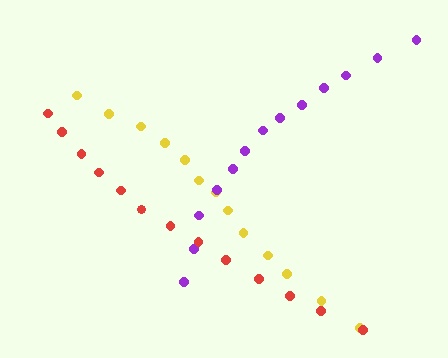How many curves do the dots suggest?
There are 3 distinct paths.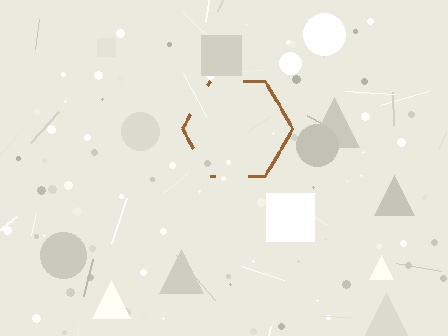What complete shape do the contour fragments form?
The contour fragments form a hexagon.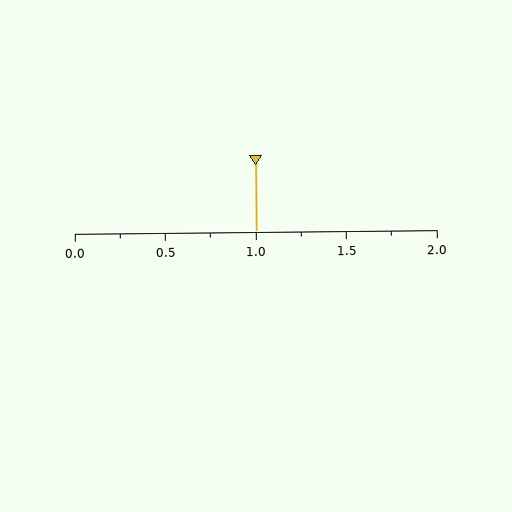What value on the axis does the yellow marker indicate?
The marker indicates approximately 1.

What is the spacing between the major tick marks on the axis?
The major ticks are spaced 0.5 apart.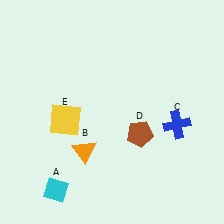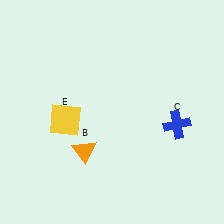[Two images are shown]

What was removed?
The brown pentagon (D), the cyan diamond (A) were removed in Image 2.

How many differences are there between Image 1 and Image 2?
There are 2 differences between the two images.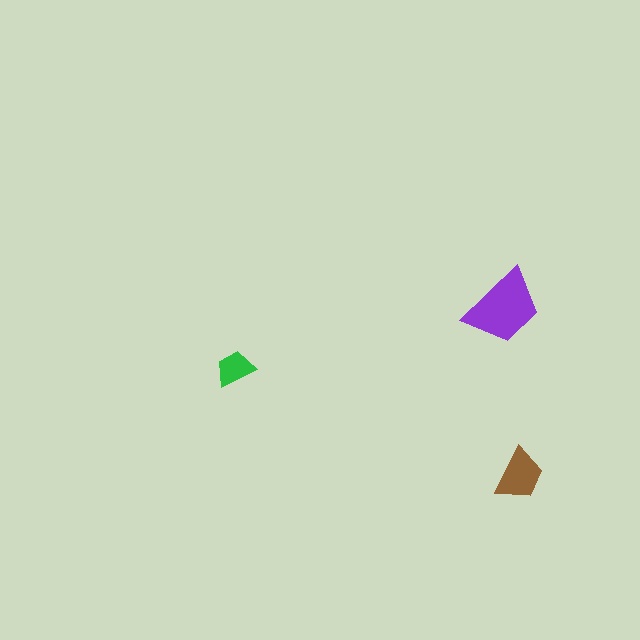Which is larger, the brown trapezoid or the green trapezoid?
The brown one.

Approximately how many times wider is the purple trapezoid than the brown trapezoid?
About 1.5 times wider.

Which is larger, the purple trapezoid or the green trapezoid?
The purple one.